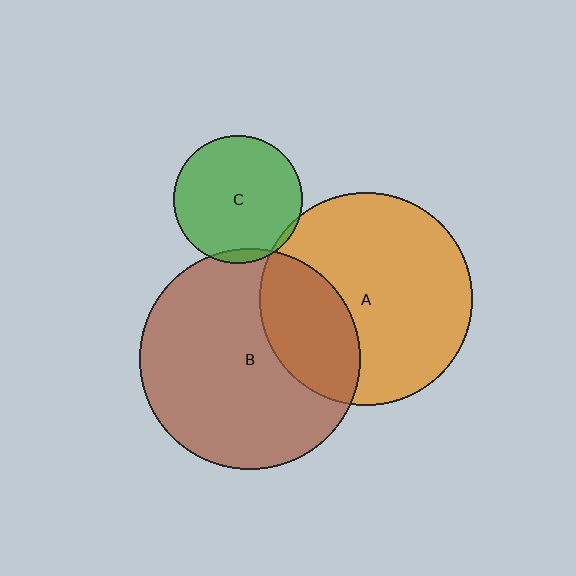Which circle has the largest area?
Circle B (brown).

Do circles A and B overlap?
Yes.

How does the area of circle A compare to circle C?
Approximately 2.7 times.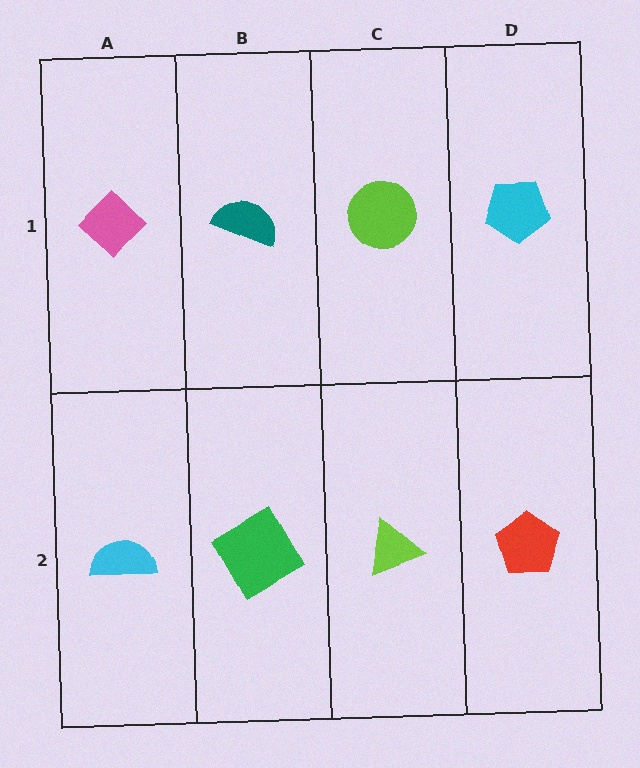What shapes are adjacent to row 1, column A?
A cyan semicircle (row 2, column A), a teal semicircle (row 1, column B).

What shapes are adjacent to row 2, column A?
A pink diamond (row 1, column A), a green diamond (row 2, column B).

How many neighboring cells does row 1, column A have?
2.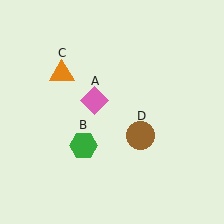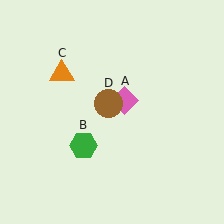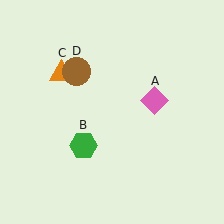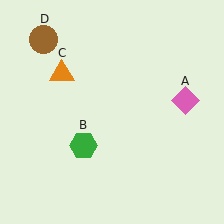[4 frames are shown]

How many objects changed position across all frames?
2 objects changed position: pink diamond (object A), brown circle (object D).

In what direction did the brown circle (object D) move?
The brown circle (object D) moved up and to the left.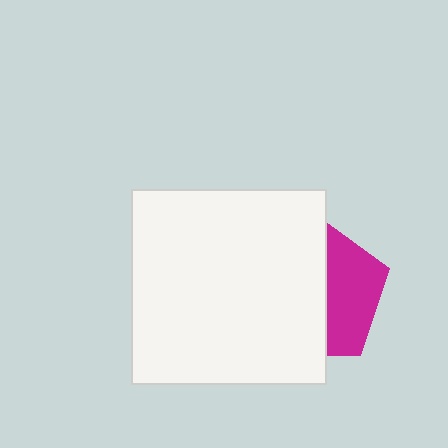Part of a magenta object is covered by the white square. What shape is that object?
It is a pentagon.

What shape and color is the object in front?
The object in front is a white square.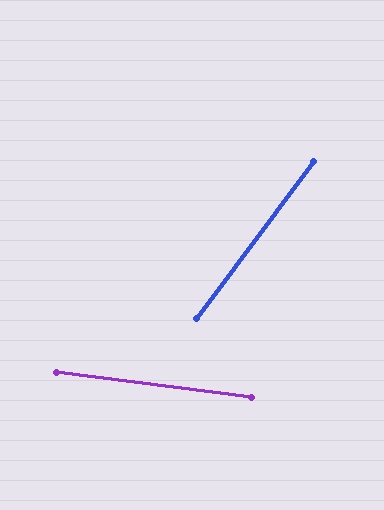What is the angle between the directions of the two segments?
Approximately 61 degrees.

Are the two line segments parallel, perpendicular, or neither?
Neither parallel nor perpendicular — they differ by about 61°.